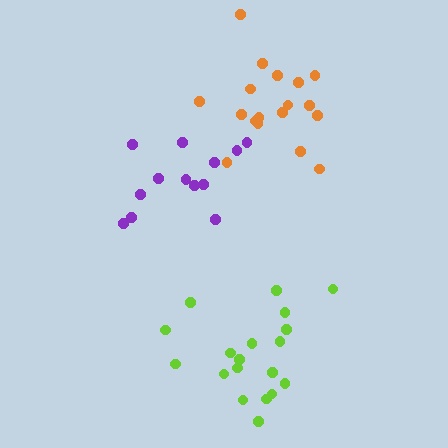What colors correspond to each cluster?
The clusters are colored: lime, orange, purple.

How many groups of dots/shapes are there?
There are 3 groups.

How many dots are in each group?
Group 1: 19 dots, Group 2: 18 dots, Group 3: 13 dots (50 total).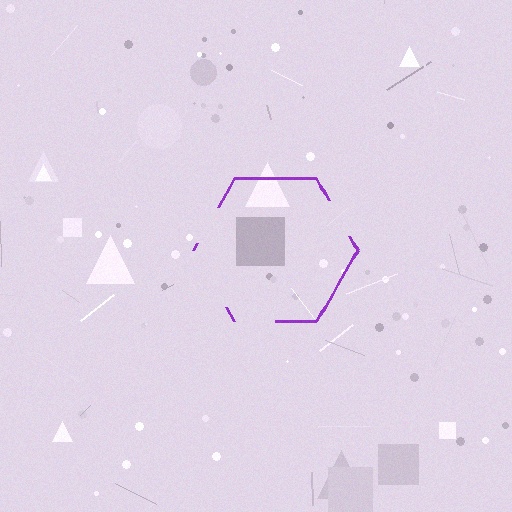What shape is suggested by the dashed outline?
The dashed outline suggests a hexagon.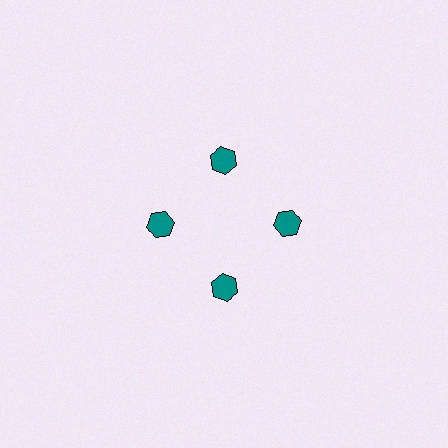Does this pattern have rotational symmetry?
Yes, this pattern has 4-fold rotational symmetry. It looks the same after rotating 90 degrees around the center.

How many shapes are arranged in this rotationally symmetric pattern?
There are 4 shapes, arranged in 4 groups of 1.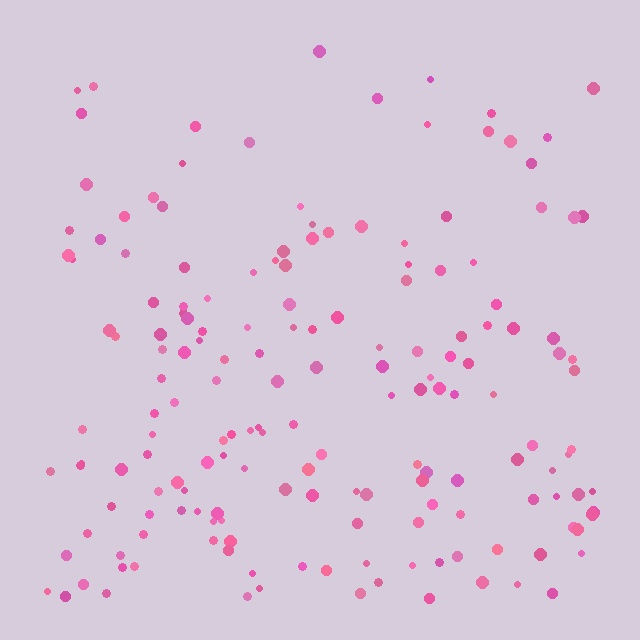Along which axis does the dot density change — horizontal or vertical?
Vertical.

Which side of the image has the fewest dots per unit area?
The top.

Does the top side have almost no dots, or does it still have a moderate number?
Still a moderate number, just noticeably fewer than the bottom.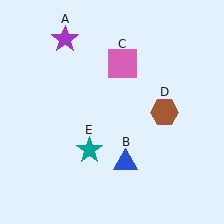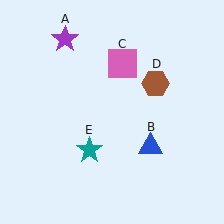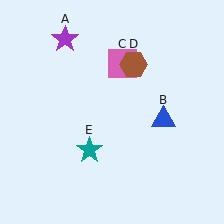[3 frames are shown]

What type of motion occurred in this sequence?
The blue triangle (object B), brown hexagon (object D) rotated counterclockwise around the center of the scene.